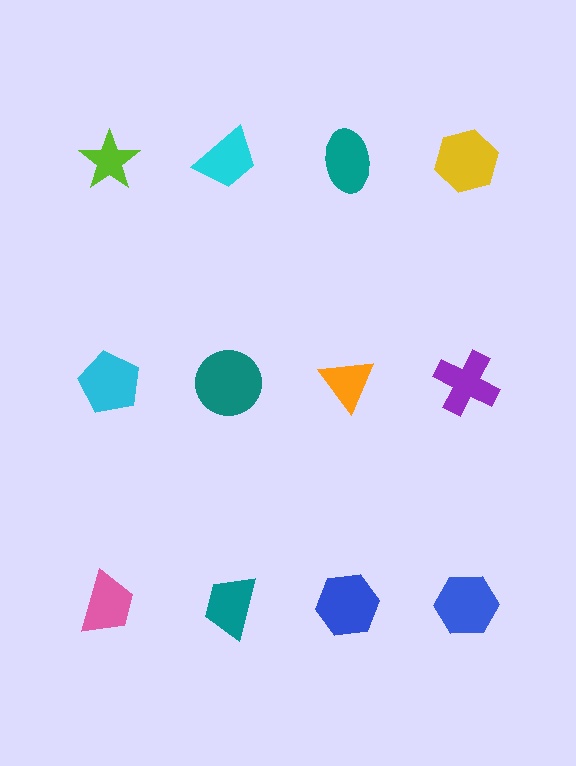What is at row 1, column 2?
A cyan trapezoid.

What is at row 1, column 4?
A yellow hexagon.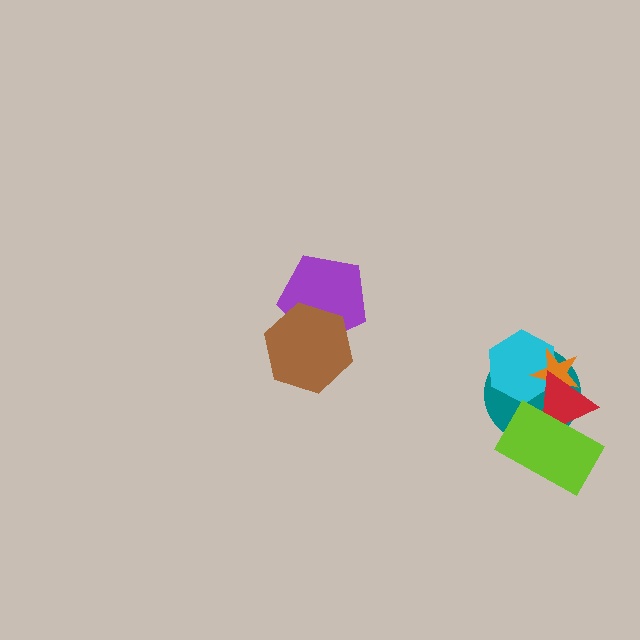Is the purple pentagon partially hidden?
Yes, it is partially covered by another shape.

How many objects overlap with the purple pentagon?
1 object overlaps with the purple pentagon.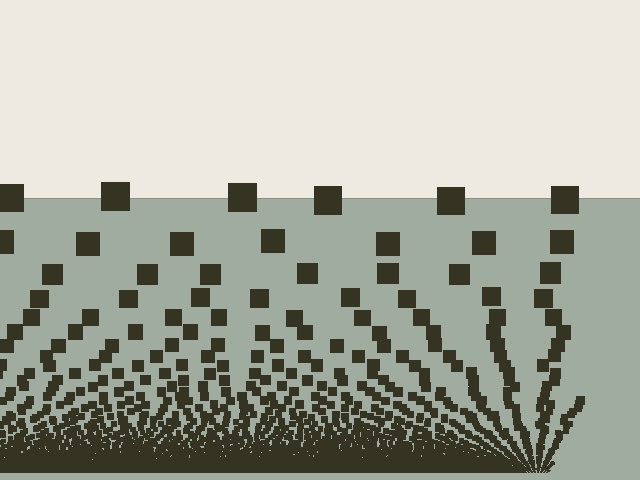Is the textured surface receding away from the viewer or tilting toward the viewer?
The surface appears to tilt toward the viewer. Texture elements get larger and sparser toward the top.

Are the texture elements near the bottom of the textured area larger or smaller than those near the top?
Smaller. The gradient is inverted — elements near the bottom are smaller and denser.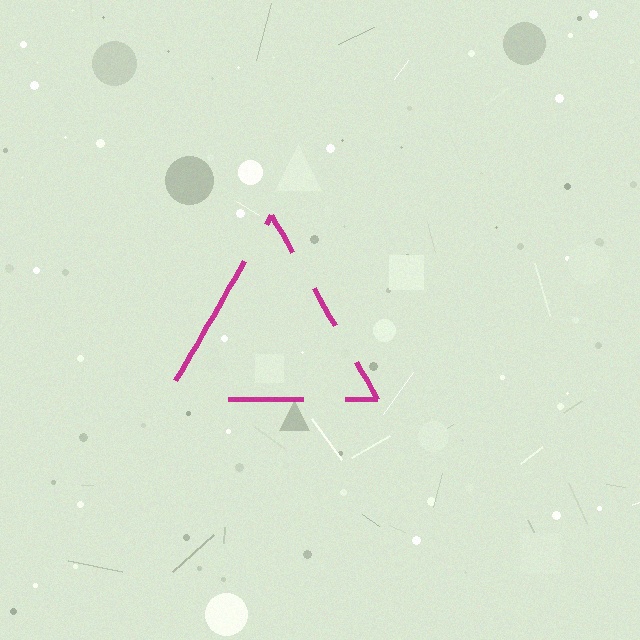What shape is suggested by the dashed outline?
The dashed outline suggests a triangle.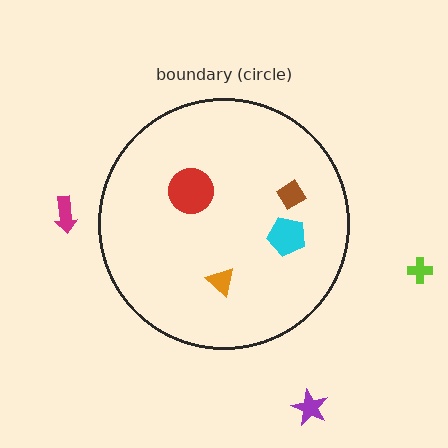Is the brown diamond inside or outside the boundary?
Inside.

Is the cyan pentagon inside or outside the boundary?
Inside.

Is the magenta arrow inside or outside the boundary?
Outside.